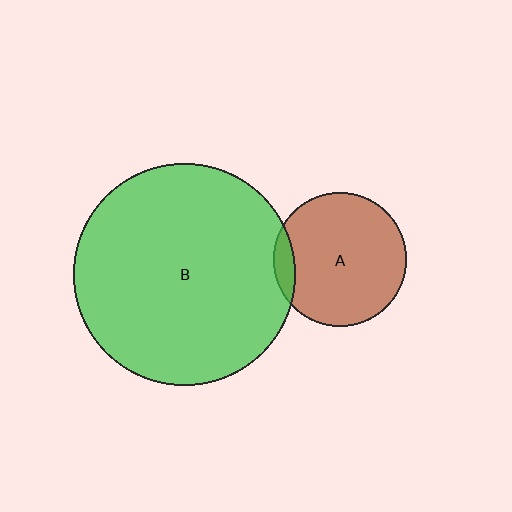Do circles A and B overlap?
Yes.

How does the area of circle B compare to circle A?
Approximately 2.8 times.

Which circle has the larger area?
Circle B (green).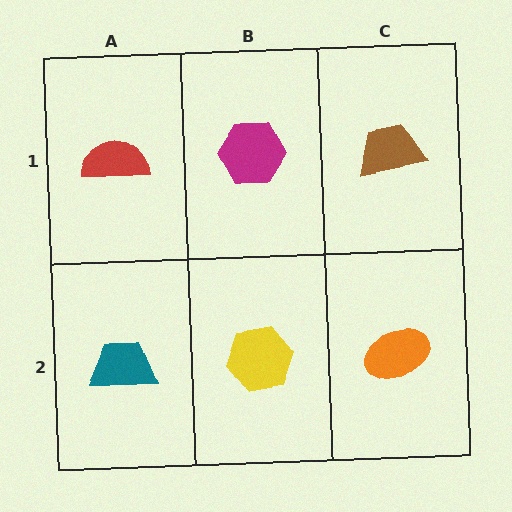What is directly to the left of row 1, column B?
A red semicircle.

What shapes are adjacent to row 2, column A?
A red semicircle (row 1, column A), a yellow hexagon (row 2, column B).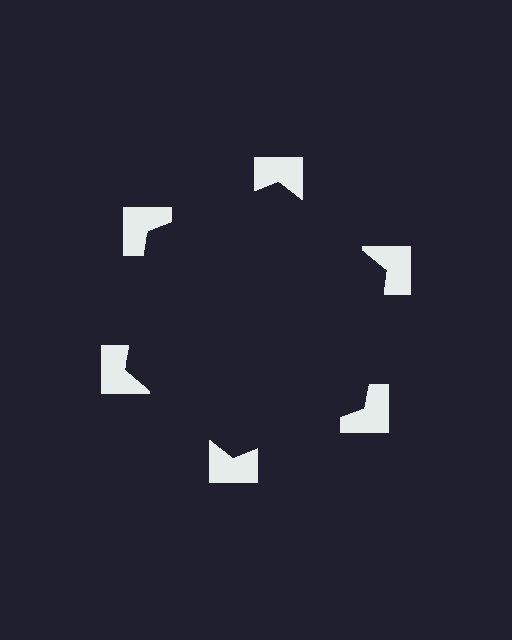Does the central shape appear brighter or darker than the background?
It typically appears slightly darker than the background, even though no actual brightness change is drawn.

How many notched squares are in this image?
There are 6 — one at each vertex of the illusory hexagon.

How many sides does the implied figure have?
6 sides.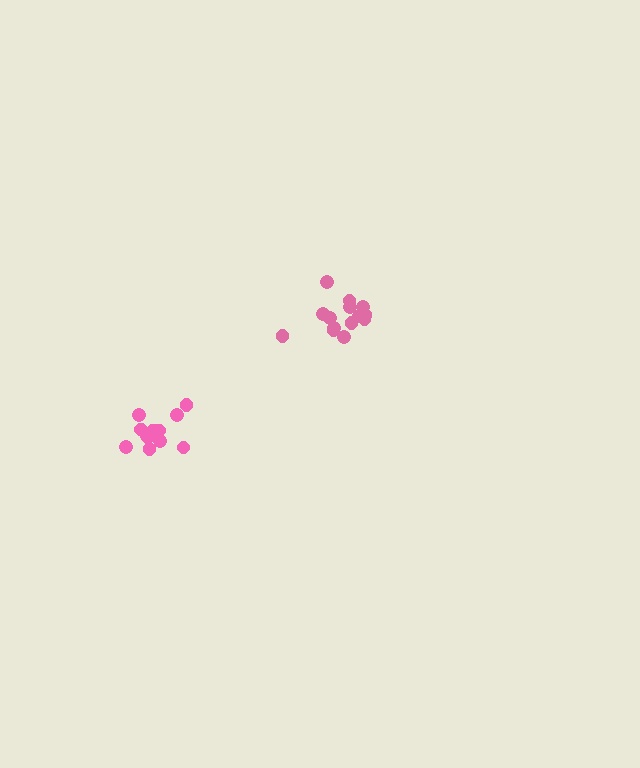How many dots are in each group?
Group 1: 14 dots, Group 2: 13 dots (27 total).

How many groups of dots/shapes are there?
There are 2 groups.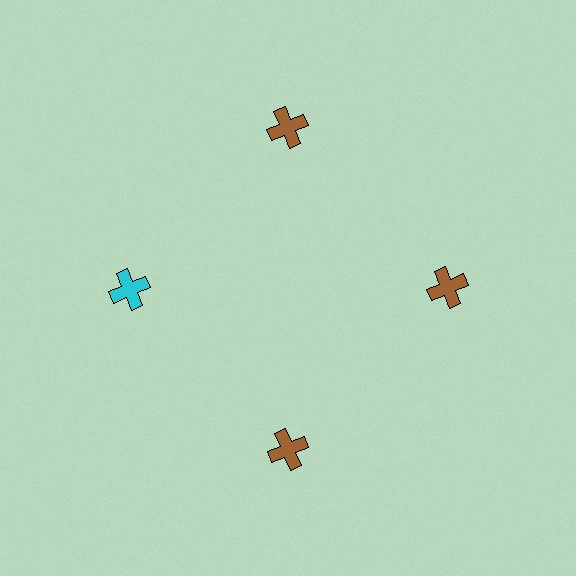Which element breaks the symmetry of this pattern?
The cyan cross at roughly the 9 o'clock position breaks the symmetry. All other shapes are brown crosses.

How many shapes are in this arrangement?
There are 4 shapes arranged in a ring pattern.